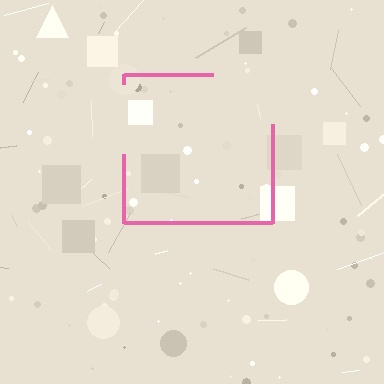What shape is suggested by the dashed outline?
The dashed outline suggests a square.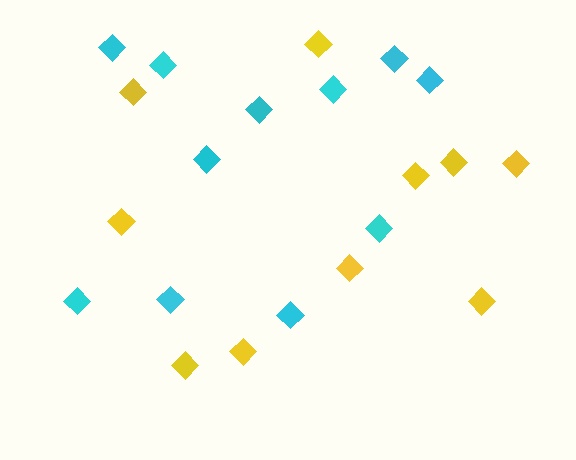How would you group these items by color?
There are 2 groups: one group of cyan diamonds (11) and one group of yellow diamonds (10).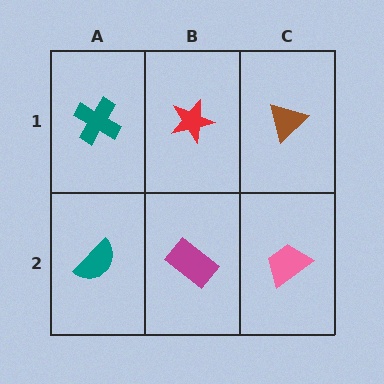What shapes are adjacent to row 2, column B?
A red star (row 1, column B), a teal semicircle (row 2, column A), a pink trapezoid (row 2, column C).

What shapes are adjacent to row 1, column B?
A magenta rectangle (row 2, column B), a teal cross (row 1, column A), a brown triangle (row 1, column C).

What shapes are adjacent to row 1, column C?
A pink trapezoid (row 2, column C), a red star (row 1, column B).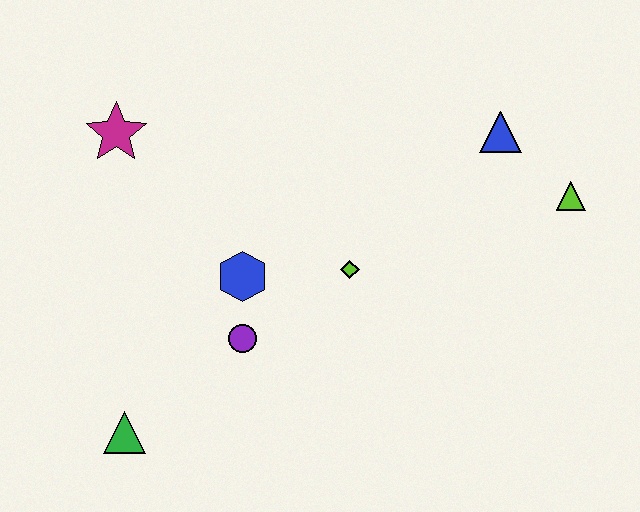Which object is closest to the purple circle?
The blue hexagon is closest to the purple circle.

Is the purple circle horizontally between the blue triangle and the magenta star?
Yes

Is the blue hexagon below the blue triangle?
Yes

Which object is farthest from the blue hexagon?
The lime triangle is farthest from the blue hexagon.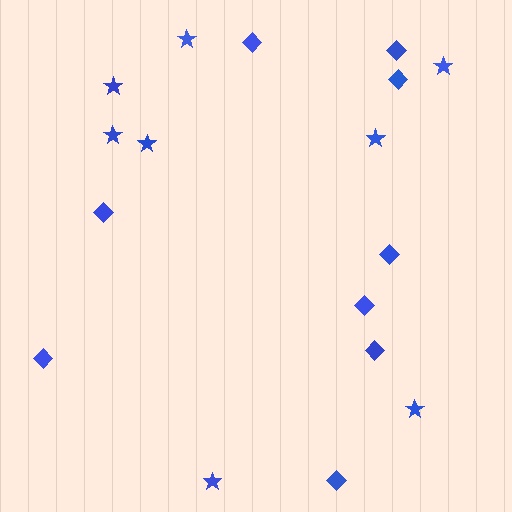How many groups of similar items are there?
There are 2 groups: one group of stars (8) and one group of diamonds (9).